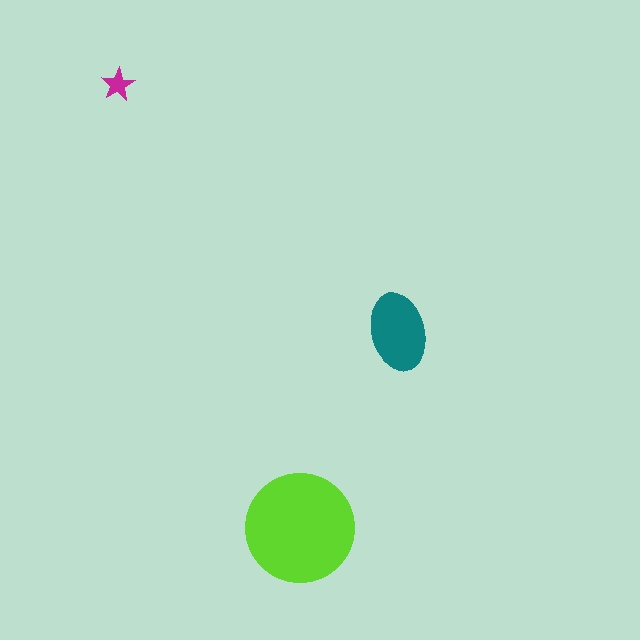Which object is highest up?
The magenta star is topmost.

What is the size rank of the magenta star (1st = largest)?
3rd.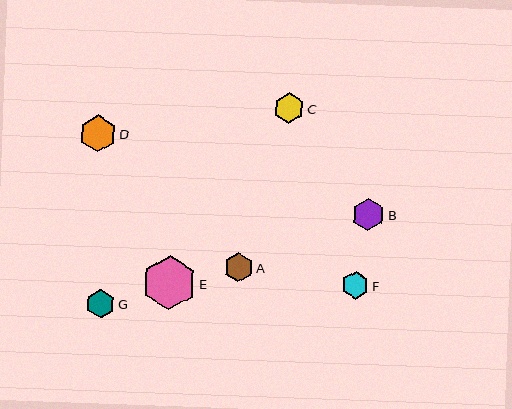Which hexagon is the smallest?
Hexagon F is the smallest with a size of approximately 27 pixels.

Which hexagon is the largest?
Hexagon E is the largest with a size of approximately 54 pixels.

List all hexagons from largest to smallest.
From largest to smallest: E, D, B, C, A, G, F.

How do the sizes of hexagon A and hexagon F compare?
Hexagon A and hexagon F are approximately the same size.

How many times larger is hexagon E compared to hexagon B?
Hexagon E is approximately 1.7 times the size of hexagon B.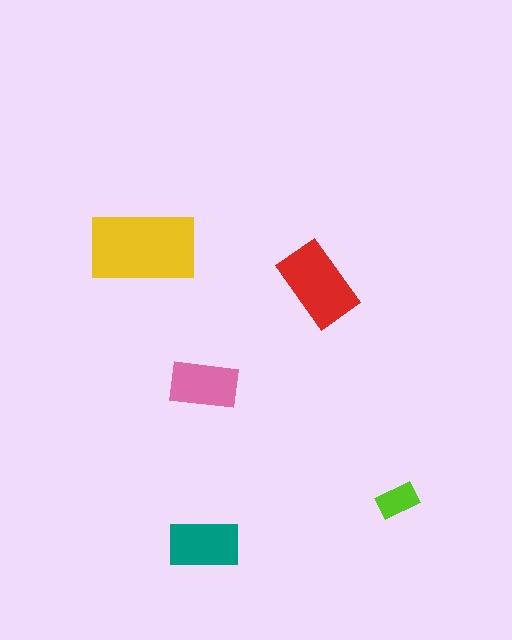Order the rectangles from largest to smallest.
the yellow one, the red one, the teal one, the pink one, the lime one.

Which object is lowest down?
The teal rectangle is bottommost.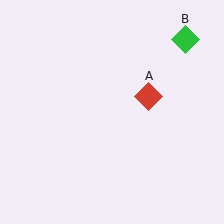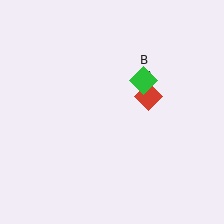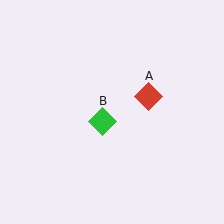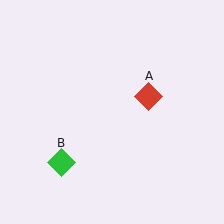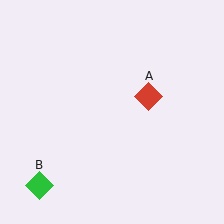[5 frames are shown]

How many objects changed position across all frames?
1 object changed position: green diamond (object B).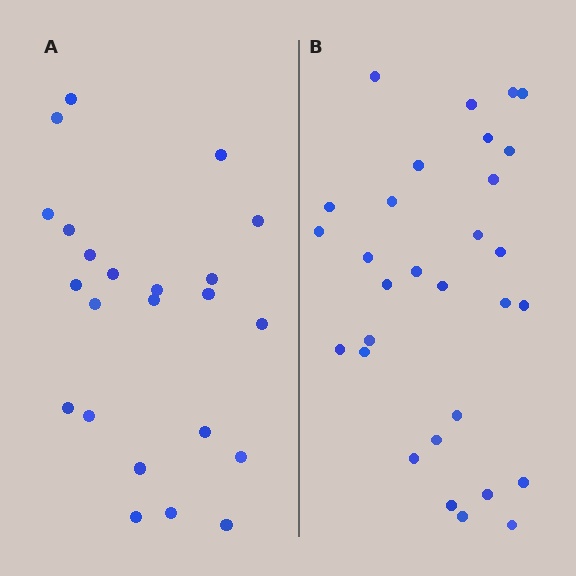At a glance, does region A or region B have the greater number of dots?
Region B (the right region) has more dots.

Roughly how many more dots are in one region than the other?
Region B has roughly 8 or so more dots than region A.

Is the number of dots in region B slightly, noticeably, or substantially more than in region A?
Region B has noticeably more, but not dramatically so. The ratio is roughly 1.3 to 1.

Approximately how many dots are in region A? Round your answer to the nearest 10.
About 20 dots. (The exact count is 23, which rounds to 20.)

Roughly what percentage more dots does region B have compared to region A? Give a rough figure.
About 30% more.